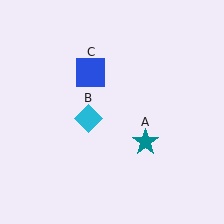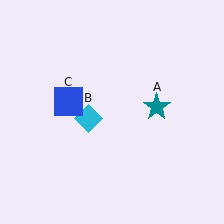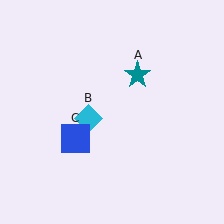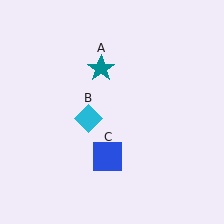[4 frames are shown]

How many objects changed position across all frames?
2 objects changed position: teal star (object A), blue square (object C).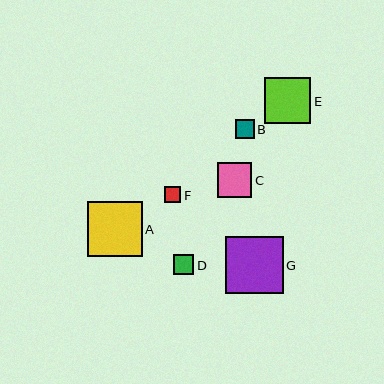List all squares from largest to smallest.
From largest to smallest: G, A, E, C, D, B, F.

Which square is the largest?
Square G is the largest with a size of approximately 57 pixels.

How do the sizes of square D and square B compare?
Square D and square B are approximately the same size.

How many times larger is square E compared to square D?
Square E is approximately 2.3 times the size of square D.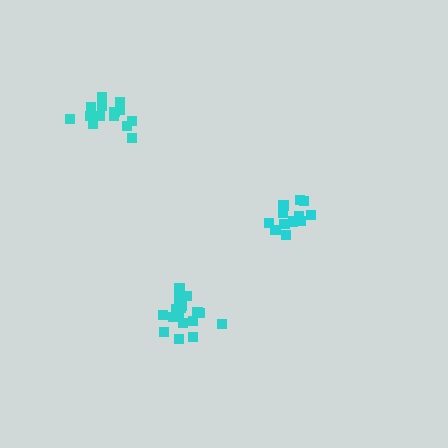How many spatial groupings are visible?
There are 3 spatial groupings.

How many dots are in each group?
Group 1: 12 dots, Group 2: 18 dots, Group 3: 14 dots (44 total).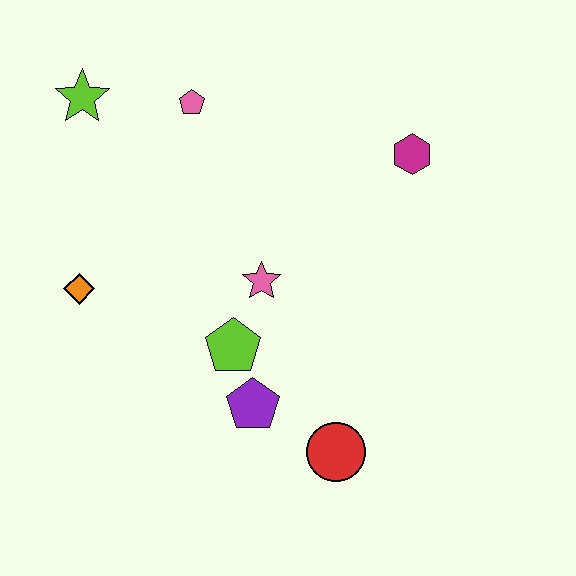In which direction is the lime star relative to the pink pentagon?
The lime star is to the left of the pink pentagon.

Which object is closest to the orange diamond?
The lime pentagon is closest to the orange diamond.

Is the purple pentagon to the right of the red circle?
No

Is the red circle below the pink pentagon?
Yes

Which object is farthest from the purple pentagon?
The lime star is farthest from the purple pentagon.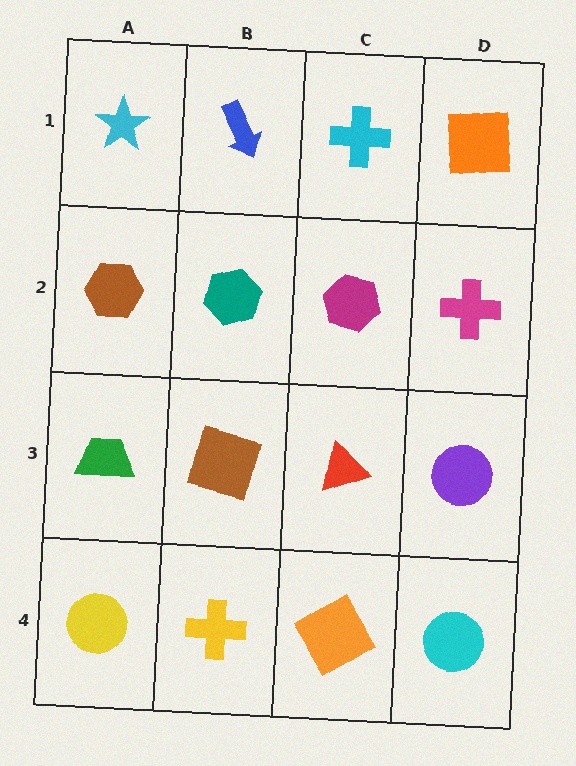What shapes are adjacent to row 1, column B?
A teal hexagon (row 2, column B), a cyan star (row 1, column A), a cyan cross (row 1, column C).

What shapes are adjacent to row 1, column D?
A magenta cross (row 2, column D), a cyan cross (row 1, column C).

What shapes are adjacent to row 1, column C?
A magenta hexagon (row 2, column C), a blue arrow (row 1, column B), an orange square (row 1, column D).